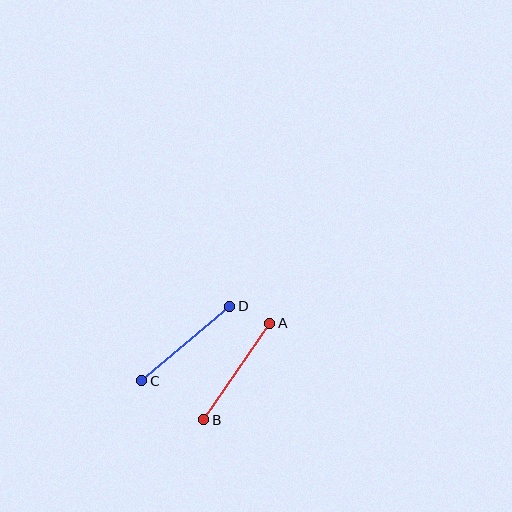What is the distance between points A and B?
The distance is approximately 117 pixels.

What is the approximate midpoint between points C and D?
The midpoint is at approximately (186, 344) pixels.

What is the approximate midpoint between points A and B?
The midpoint is at approximately (237, 372) pixels.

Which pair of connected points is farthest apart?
Points A and B are farthest apart.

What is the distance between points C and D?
The distance is approximately 115 pixels.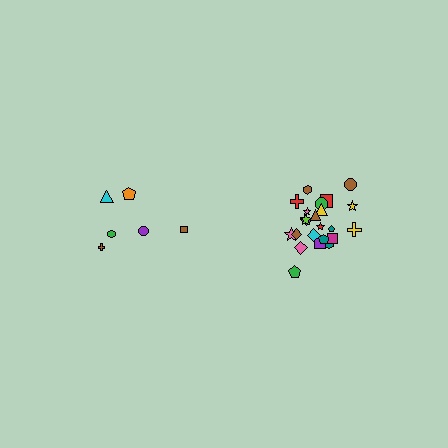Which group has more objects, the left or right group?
The right group.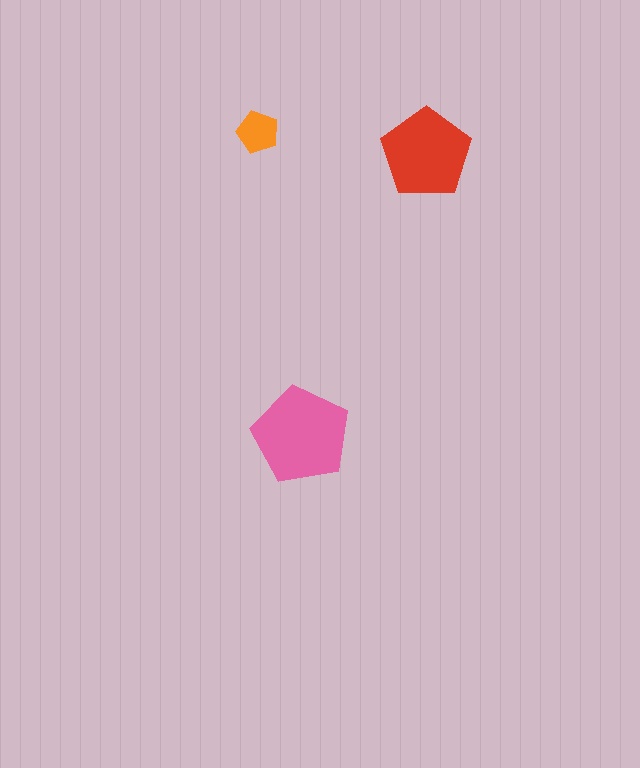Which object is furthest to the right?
The red pentagon is rightmost.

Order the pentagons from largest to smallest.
the pink one, the red one, the orange one.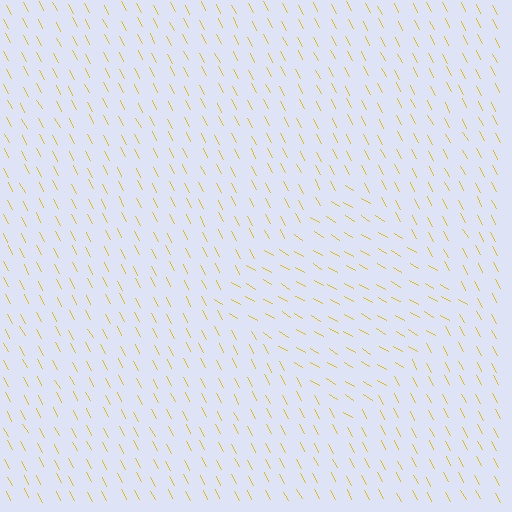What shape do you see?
I see a diamond.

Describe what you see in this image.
The image is filled with small yellow line segments. A diamond region in the image has lines oriented differently from the surrounding lines, creating a visible texture boundary.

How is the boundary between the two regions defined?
The boundary is defined purely by a change in line orientation (approximately 32 degrees difference). All lines are the same color and thickness.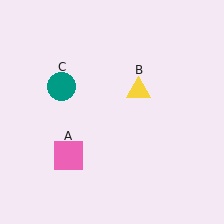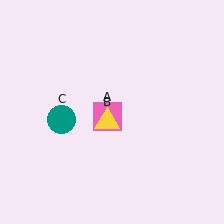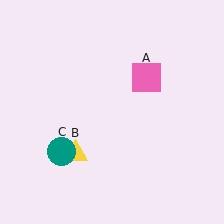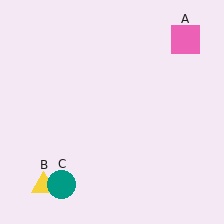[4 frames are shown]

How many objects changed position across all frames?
3 objects changed position: pink square (object A), yellow triangle (object B), teal circle (object C).